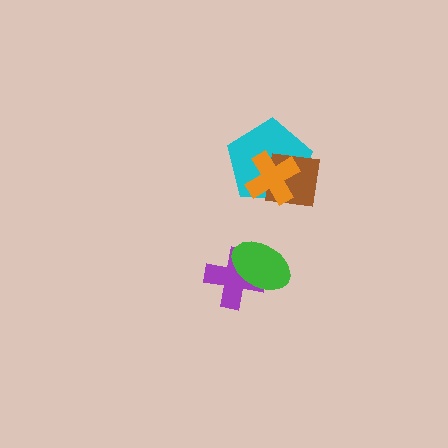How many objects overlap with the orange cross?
2 objects overlap with the orange cross.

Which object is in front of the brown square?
The orange cross is in front of the brown square.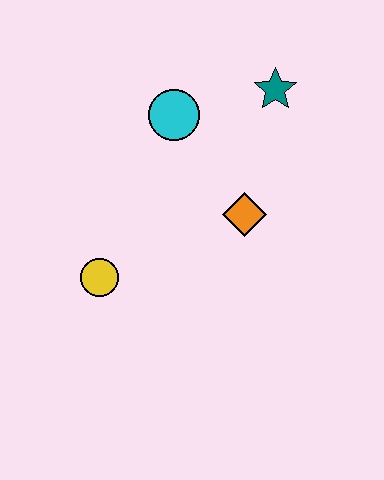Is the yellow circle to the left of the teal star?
Yes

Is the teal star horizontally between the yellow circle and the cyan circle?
No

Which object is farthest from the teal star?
The yellow circle is farthest from the teal star.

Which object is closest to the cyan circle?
The teal star is closest to the cyan circle.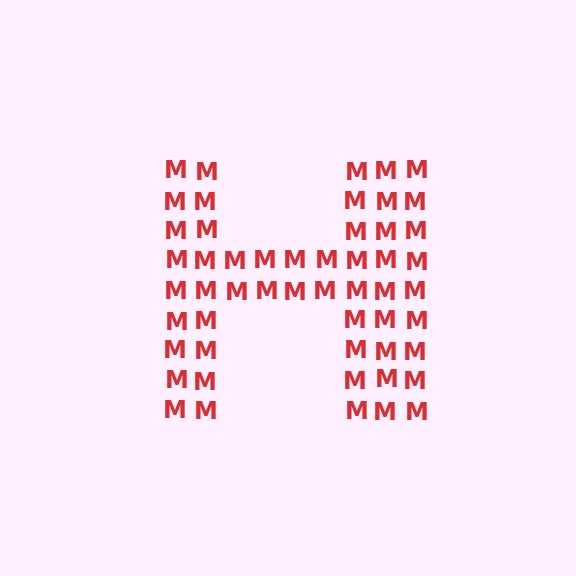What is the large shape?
The large shape is the letter H.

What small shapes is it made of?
It is made of small letter M's.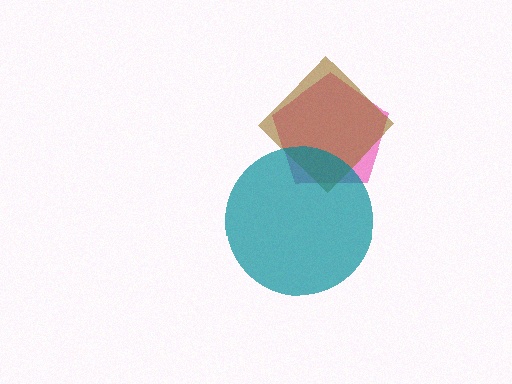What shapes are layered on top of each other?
The layered shapes are: a pink pentagon, a brown diamond, a teal circle.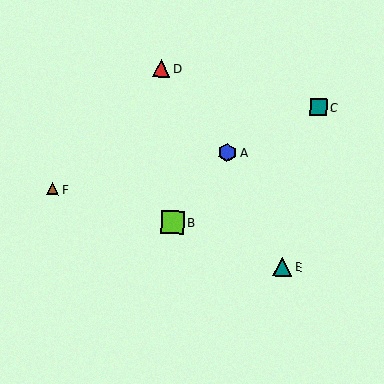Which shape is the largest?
The lime square (labeled B) is the largest.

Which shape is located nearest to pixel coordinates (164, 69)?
The red triangle (labeled D) at (161, 68) is nearest to that location.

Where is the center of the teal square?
The center of the teal square is at (319, 107).